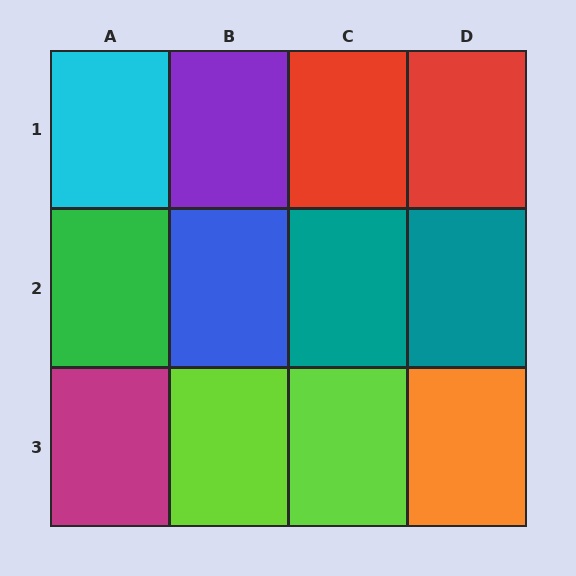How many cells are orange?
1 cell is orange.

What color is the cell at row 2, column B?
Blue.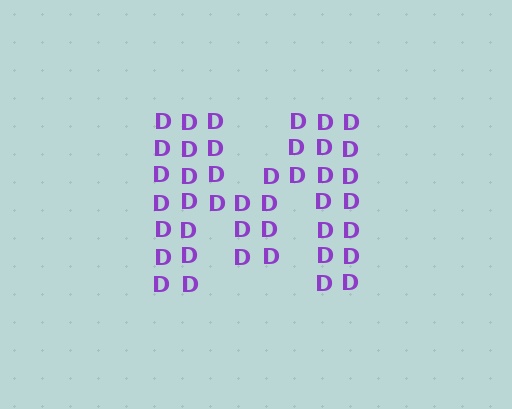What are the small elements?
The small elements are letter D's.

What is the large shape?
The large shape is the letter M.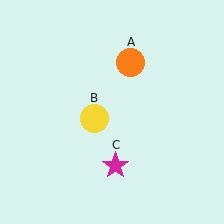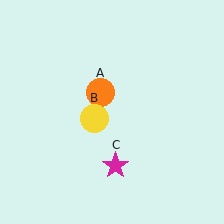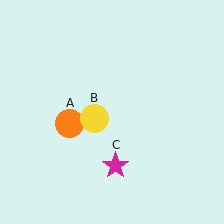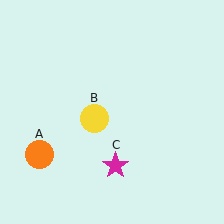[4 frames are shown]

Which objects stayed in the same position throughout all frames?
Yellow circle (object B) and magenta star (object C) remained stationary.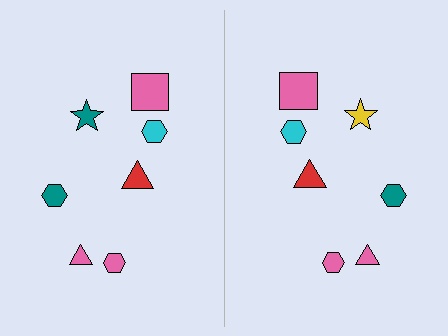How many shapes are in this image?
There are 14 shapes in this image.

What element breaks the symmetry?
The yellow star on the right side breaks the symmetry — its mirror counterpart is teal.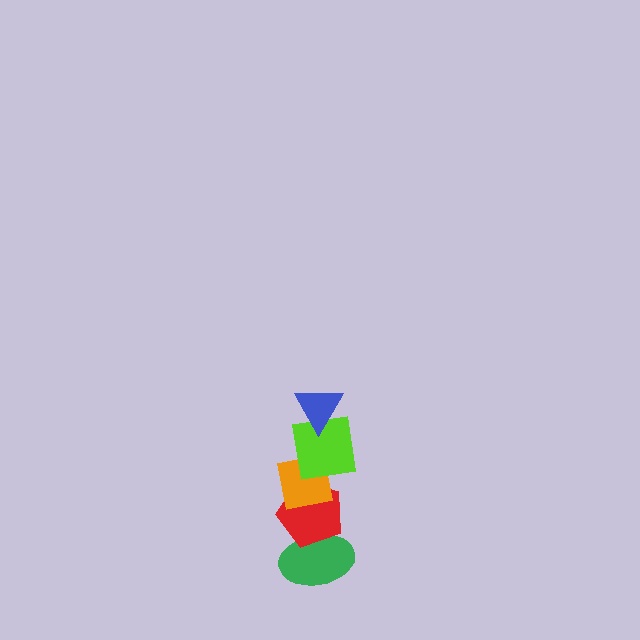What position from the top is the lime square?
The lime square is 2nd from the top.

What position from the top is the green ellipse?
The green ellipse is 5th from the top.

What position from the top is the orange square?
The orange square is 3rd from the top.